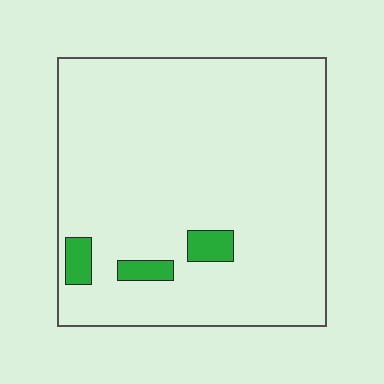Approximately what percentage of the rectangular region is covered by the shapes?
Approximately 5%.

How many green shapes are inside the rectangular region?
3.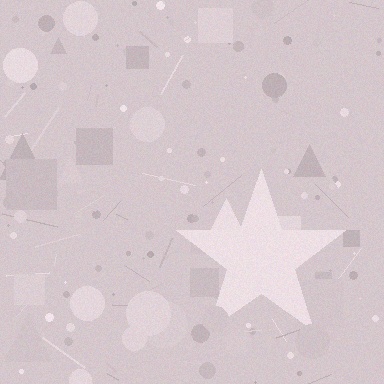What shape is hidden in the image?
A star is hidden in the image.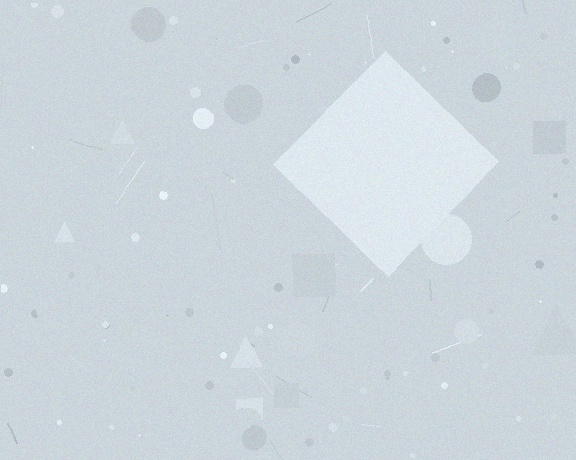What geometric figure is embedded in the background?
A diamond is embedded in the background.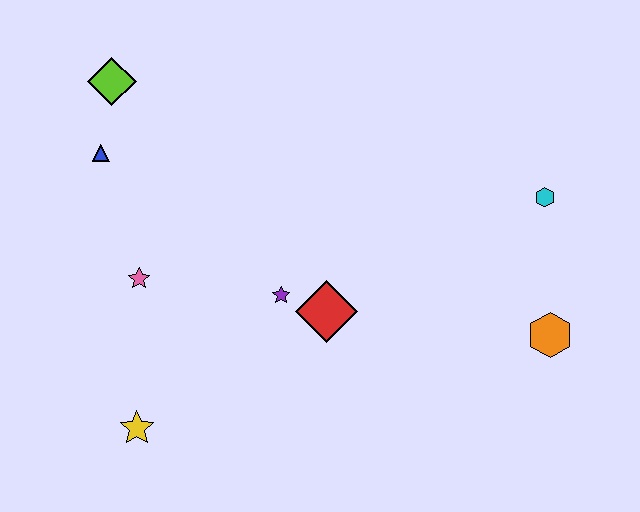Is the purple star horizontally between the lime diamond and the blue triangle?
No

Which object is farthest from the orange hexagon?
The lime diamond is farthest from the orange hexagon.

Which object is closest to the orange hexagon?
The cyan hexagon is closest to the orange hexagon.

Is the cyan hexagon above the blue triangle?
No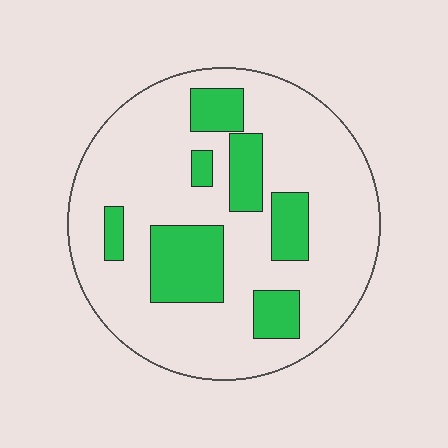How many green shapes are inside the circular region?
7.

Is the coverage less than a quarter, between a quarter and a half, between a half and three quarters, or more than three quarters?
Less than a quarter.